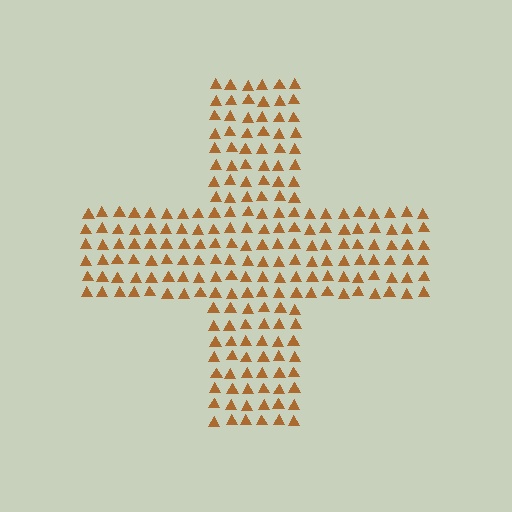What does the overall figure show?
The overall figure shows a cross.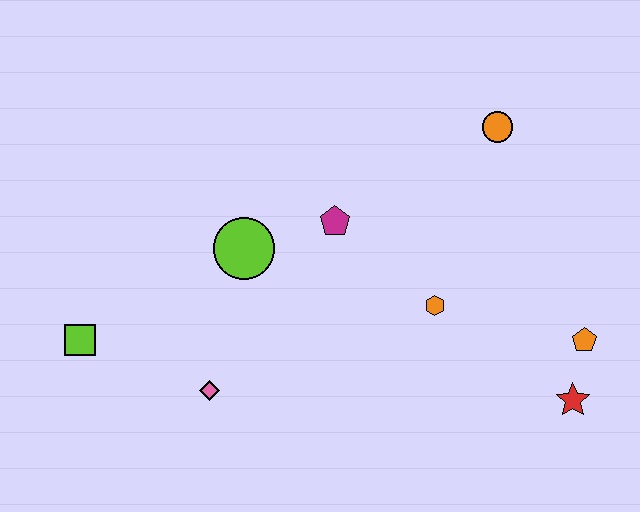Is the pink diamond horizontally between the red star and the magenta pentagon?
No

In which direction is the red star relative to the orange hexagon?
The red star is to the right of the orange hexagon.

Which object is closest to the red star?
The orange pentagon is closest to the red star.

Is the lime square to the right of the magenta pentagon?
No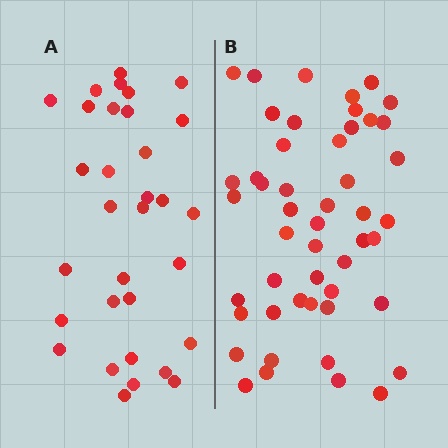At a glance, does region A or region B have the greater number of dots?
Region B (the right region) has more dots.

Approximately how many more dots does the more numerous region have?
Region B has approximately 15 more dots than region A.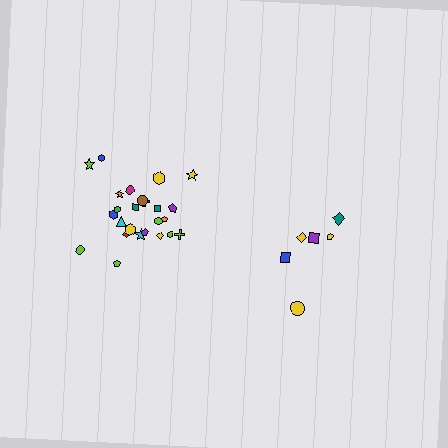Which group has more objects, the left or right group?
The left group.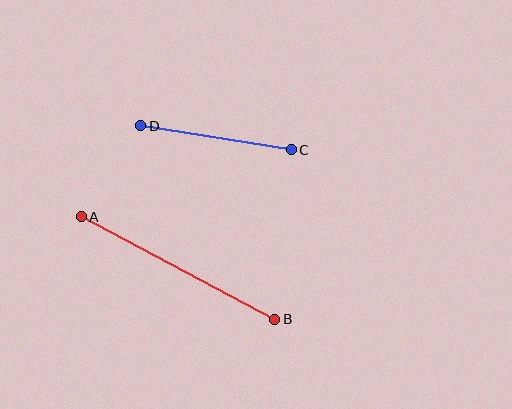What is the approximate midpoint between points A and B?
The midpoint is at approximately (178, 268) pixels.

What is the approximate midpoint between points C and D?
The midpoint is at approximately (216, 138) pixels.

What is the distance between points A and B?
The distance is approximately 219 pixels.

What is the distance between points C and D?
The distance is approximately 152 pixels.